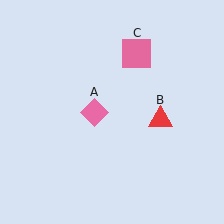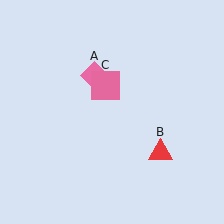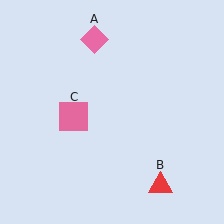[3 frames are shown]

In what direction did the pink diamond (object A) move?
The pink diamond (object A) moved up.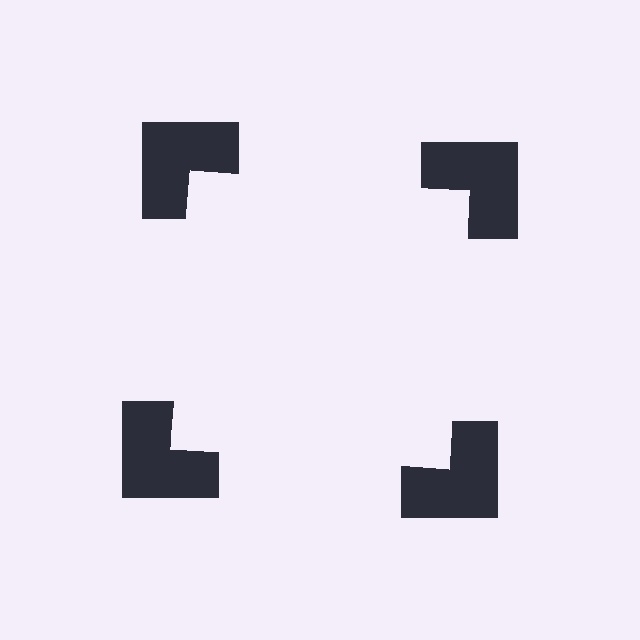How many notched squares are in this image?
There are 4 — one at each vertex of the illusory square.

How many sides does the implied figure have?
4 sides.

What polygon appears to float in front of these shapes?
An illusory square — its edges are inferred from the aligned wedge cuts in the notched squares, not physically drawn.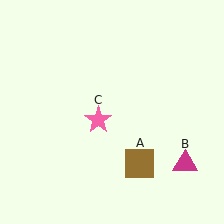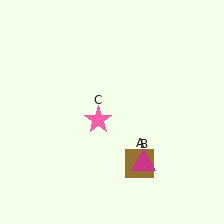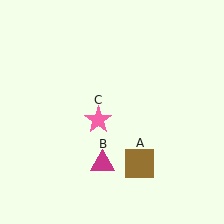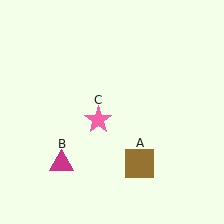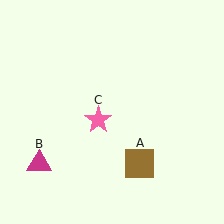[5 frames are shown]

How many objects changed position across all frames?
1 object changed position: magenta triangle (object B).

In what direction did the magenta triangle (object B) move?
The magenta triangle (object B) moved left.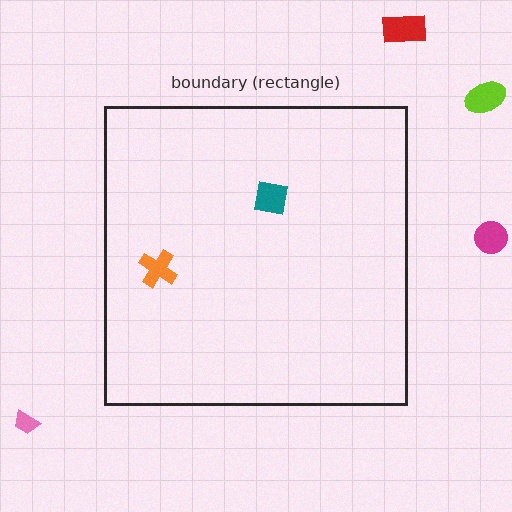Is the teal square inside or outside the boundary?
Inside.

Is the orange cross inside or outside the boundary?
Inside.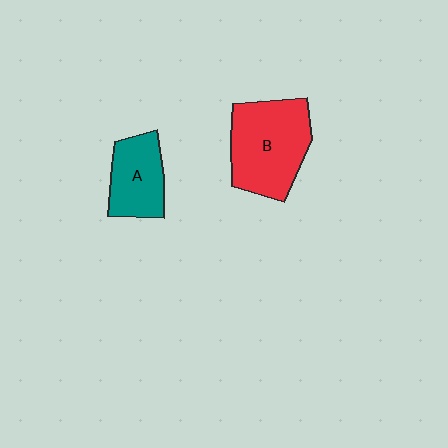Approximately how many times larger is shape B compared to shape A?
Approximately 1.6 times.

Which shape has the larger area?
Shape B (red).